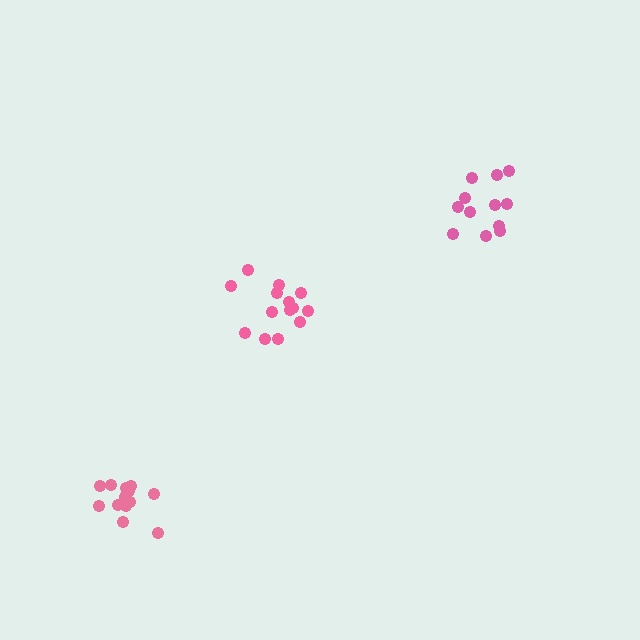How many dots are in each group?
Group 1: 14 dots, Group 2: 12 dots, Group 3: 14 dots (40 total).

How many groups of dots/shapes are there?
There are 3 groups.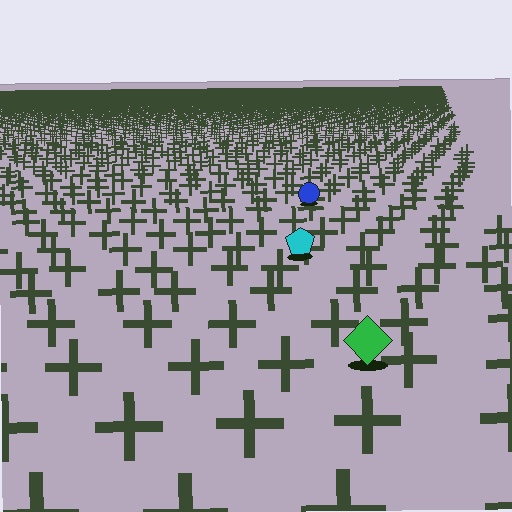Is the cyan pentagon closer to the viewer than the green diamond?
No. The green diamond is closer — you can tell from the texture gradient: the ground texture is coarser near it.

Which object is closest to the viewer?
The green diamond is closest. The texture marks near it are larger and more spread out.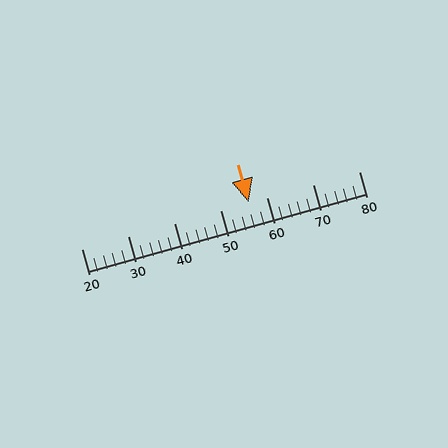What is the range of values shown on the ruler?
The ruler shows values from 20 to 80.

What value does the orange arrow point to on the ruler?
The orange arrow points to approximately 56.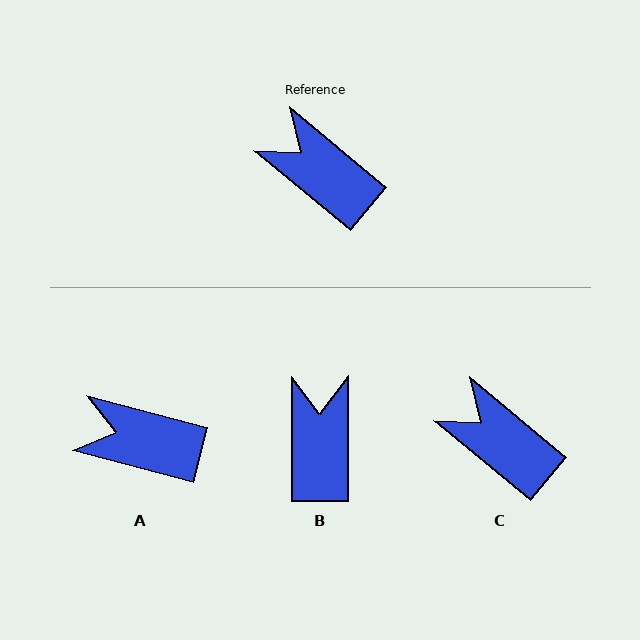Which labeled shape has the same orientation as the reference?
C.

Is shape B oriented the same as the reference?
No, it is off by about 50 degrees.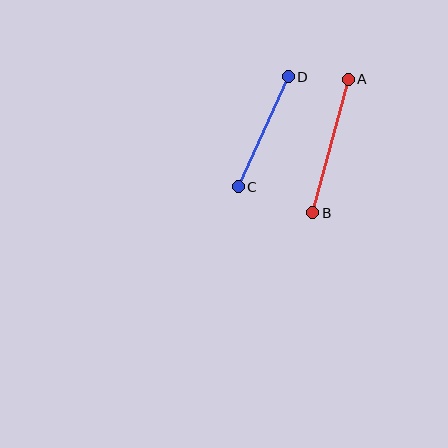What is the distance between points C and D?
The distance is approximately 121 pixels.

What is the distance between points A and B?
The distance is approximately 138 pixels.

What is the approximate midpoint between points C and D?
The midpoint is at approximately (263, 132) pixels.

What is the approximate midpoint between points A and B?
The midpoint is at approximately (330, 146) pixels.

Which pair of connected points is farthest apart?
Points A and B are farthest apart.